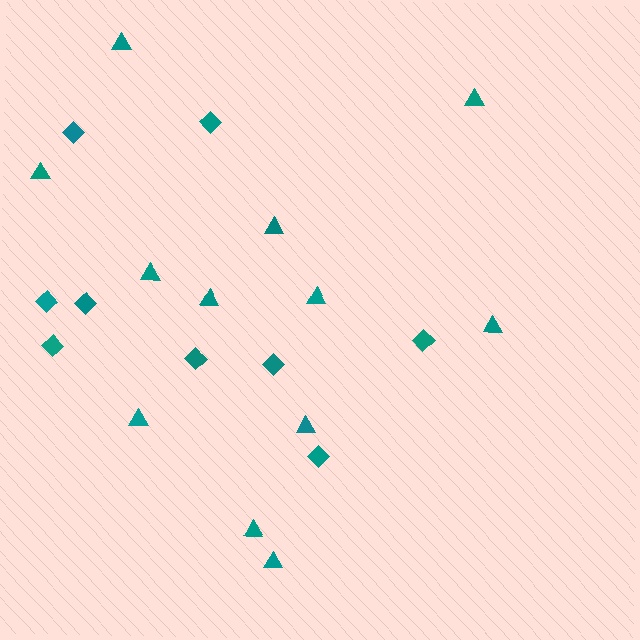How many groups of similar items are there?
There are 2 groups: one group of triangles (12) and one group of diamonds (9).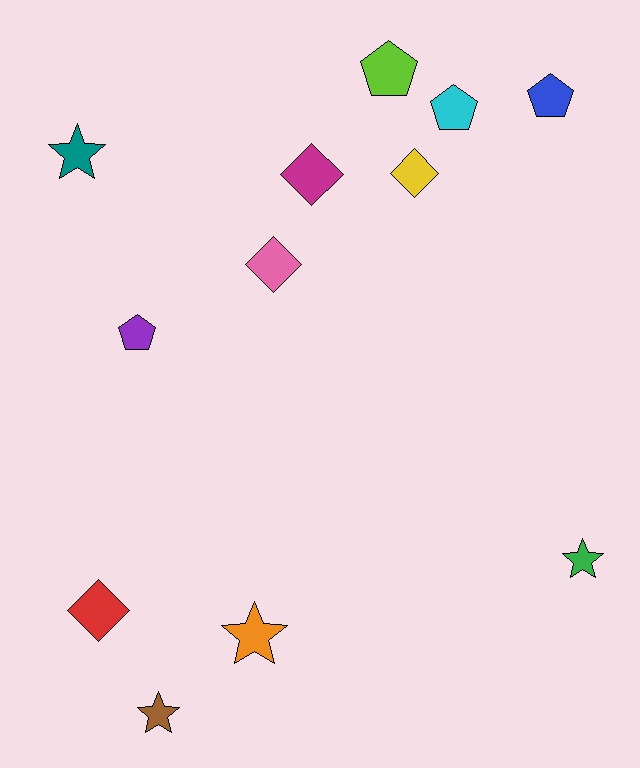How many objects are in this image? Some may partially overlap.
There are 12 objects.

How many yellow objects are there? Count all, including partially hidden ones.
There is 1 yellow object.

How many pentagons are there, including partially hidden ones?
There are 4 pentagons.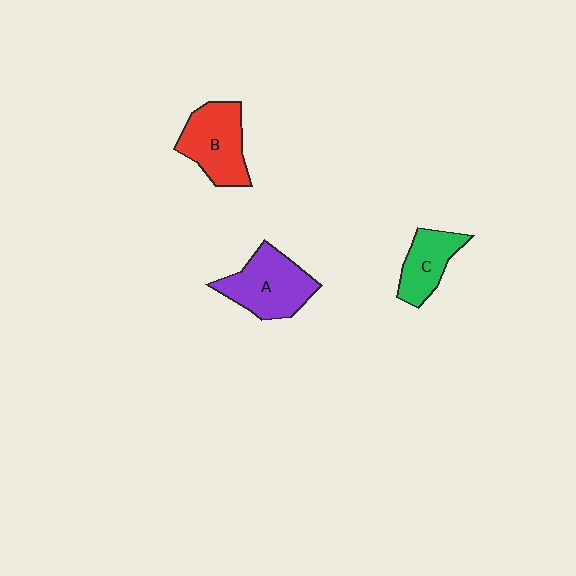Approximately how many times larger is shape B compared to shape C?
Approximately 1.4 times.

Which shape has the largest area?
Shape A (purple).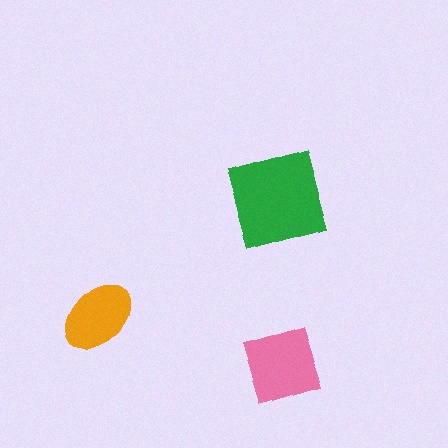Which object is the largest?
The green square.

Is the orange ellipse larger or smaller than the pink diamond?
Smaller.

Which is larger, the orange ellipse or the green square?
The green square.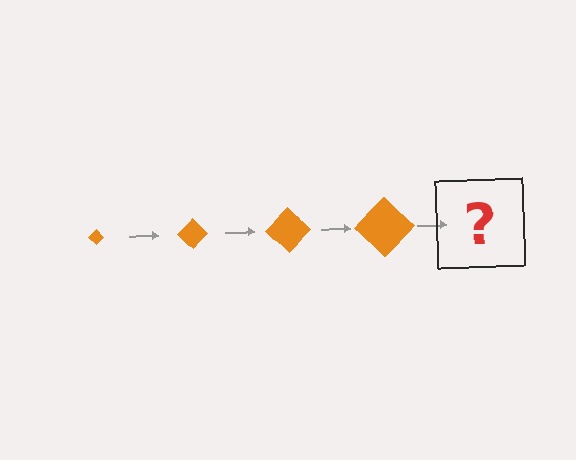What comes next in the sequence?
The next element should be an orange diamond, larger than the previous one.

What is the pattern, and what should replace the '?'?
The pattern is that the diamond gets progressively larger each step. The '?' should be an orange diamond, larger than the previous one.